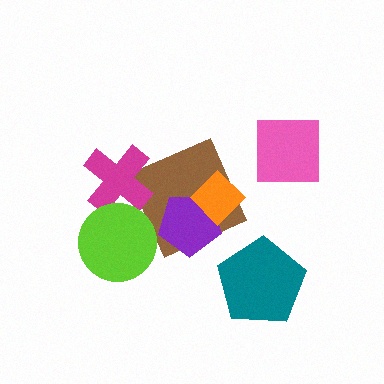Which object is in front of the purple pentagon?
The orange diamond is in front of the purple pentagon.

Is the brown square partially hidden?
Yes, it is partially covered by another shape.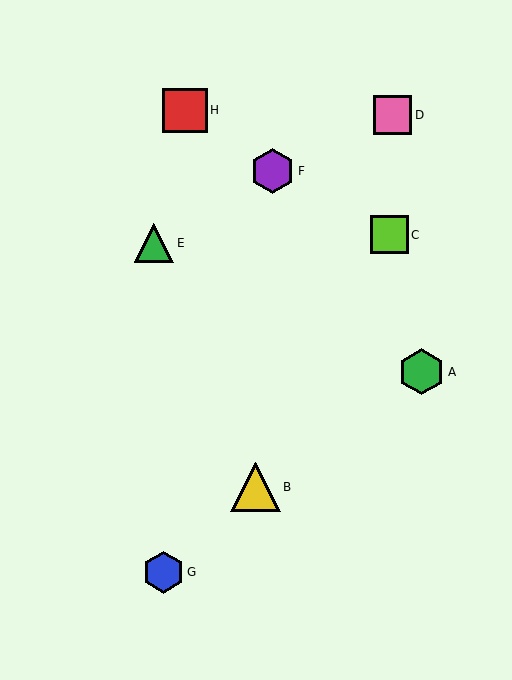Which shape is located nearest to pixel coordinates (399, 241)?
The lime square (labeled C) at (389, 235) is nearest to that location.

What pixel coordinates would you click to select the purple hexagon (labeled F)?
Click at (273, 171) to select the purple hexagon F.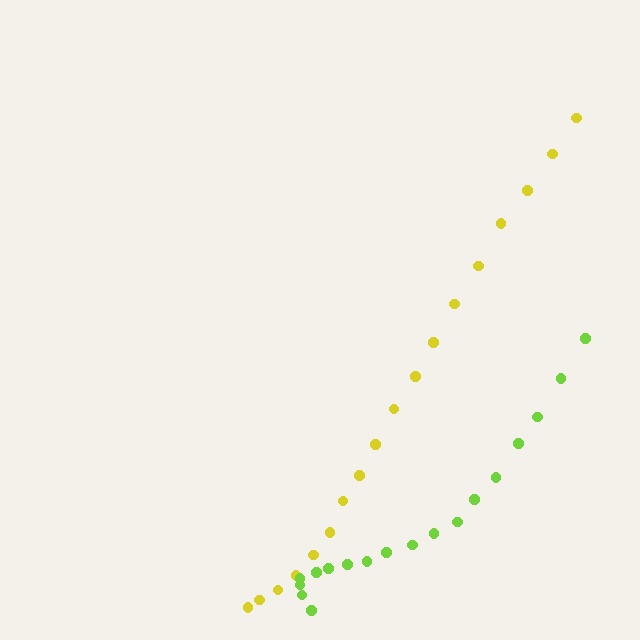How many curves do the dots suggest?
There are 2 distinct paths.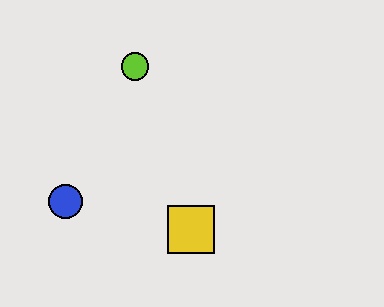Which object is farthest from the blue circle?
The lime circle is farthest from the blue circle.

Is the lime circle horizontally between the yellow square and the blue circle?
Yes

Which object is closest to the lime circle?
The blue circle is closest to the lime circle.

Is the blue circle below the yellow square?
No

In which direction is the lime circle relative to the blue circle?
The lime circle is above the blue circle.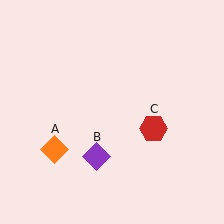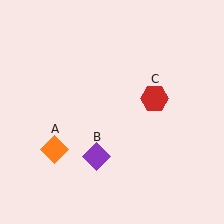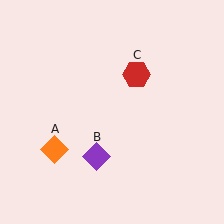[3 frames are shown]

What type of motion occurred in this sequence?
The red hexagon (object C) rotated counterclockwise around the center of the scene.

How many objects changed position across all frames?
1 object changed position: red hexagon (object C).